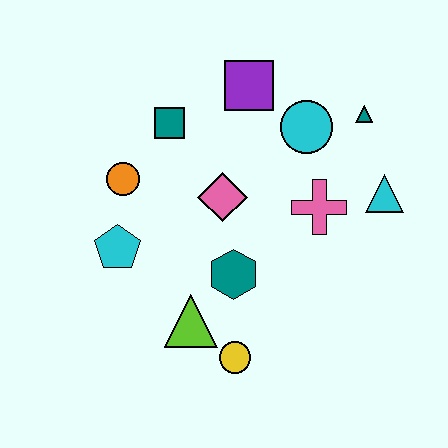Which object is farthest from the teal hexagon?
The teal triangle is farthest from the teal hexagon.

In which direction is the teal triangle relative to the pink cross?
The teal triangle is above the pink cross.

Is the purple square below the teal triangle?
No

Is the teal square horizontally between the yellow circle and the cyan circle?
No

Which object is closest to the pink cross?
The cyan triangle is closest to the pink cross.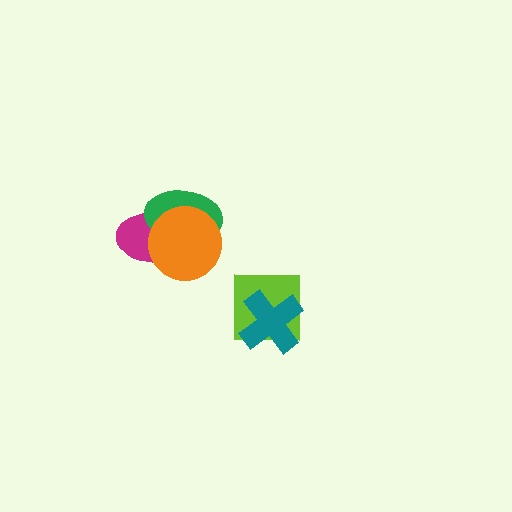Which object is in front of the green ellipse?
The orange circle is in front of the green ellipse.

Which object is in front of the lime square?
The teal cross is in front of the lime square.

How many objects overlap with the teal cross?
1 object overlaps with the teal cross.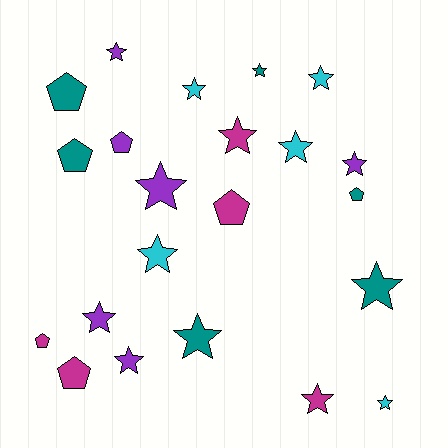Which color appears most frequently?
Teal, with 6 objects.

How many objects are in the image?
There are 22 objects.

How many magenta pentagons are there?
There are 3 magenta pentagons.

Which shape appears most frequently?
Star, with 15 objects.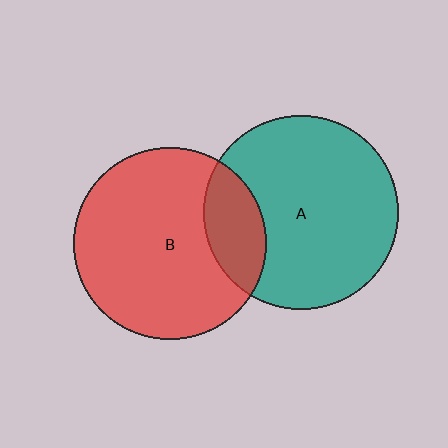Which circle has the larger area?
Circle A (teal).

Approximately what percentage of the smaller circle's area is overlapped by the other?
Approximately 20%.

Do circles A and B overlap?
Yes.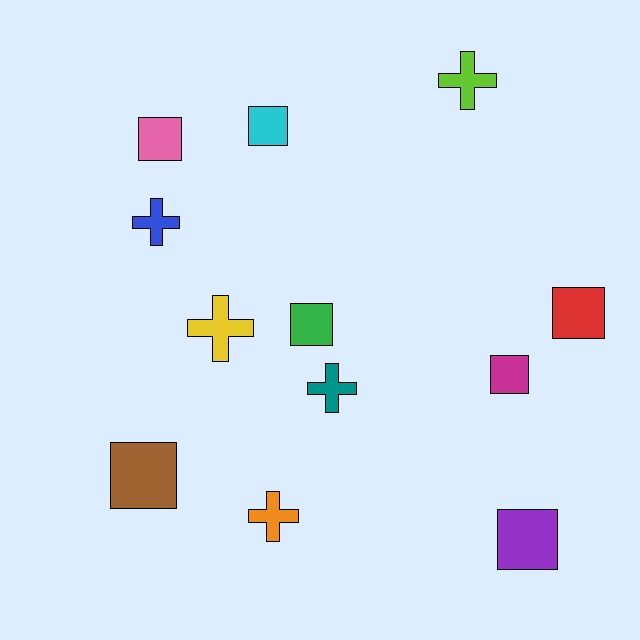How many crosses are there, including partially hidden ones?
There are 5 crosses.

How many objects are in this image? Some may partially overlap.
There are 12 objects.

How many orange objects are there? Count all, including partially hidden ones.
There is 1 orange object.